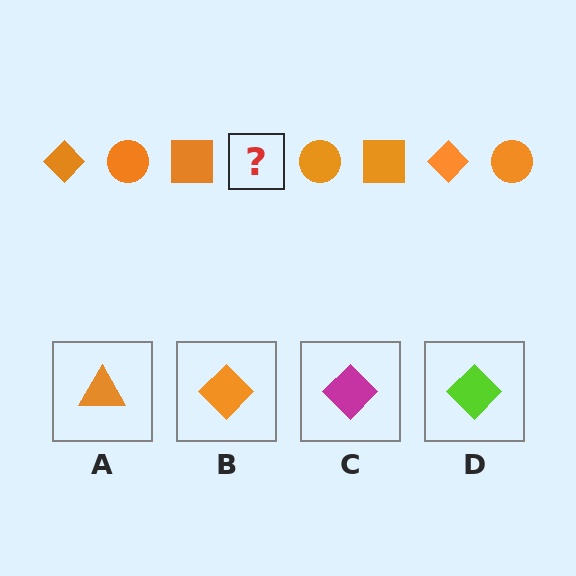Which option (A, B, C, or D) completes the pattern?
B.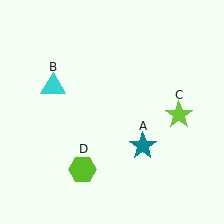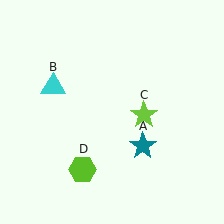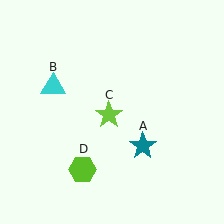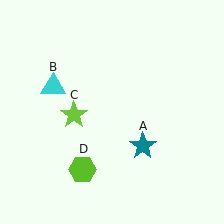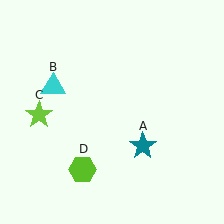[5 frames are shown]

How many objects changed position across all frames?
1 object changed position: lime star (object C).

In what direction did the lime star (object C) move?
The lime star (object C) moved left.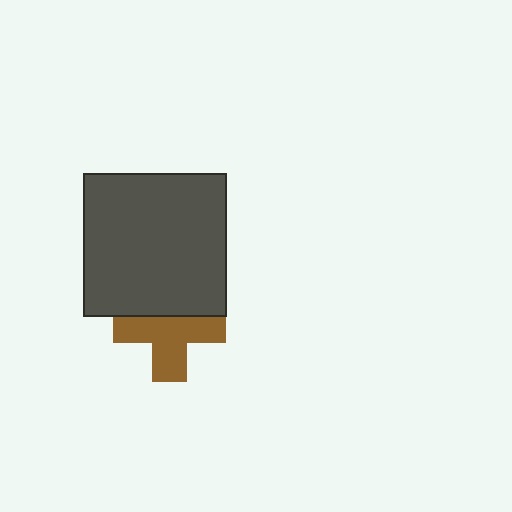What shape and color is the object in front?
The object in front is a dark gray square.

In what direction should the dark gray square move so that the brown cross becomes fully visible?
The dark gray square should move up. That is the shortest direction to clear the overlap and leave the brown cross fully visible.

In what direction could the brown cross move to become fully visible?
The brown cross could move down. That would shift it out from behind the dark gray square entirely.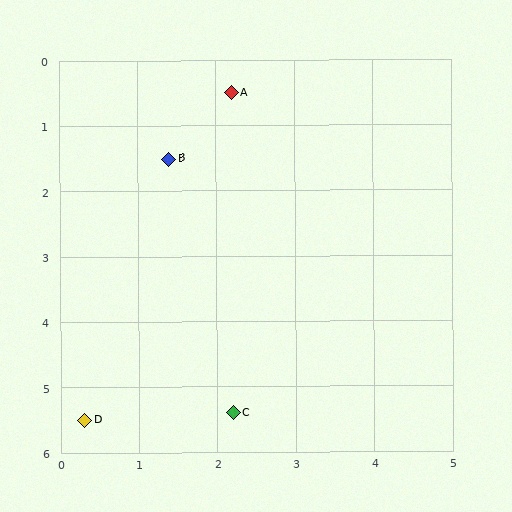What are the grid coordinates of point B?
Point B is at approximately (1.4, 1.5).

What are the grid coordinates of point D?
Point D is at approximately (0.3, 5.5).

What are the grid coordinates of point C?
Point C is at approximately (2.2, 5.4).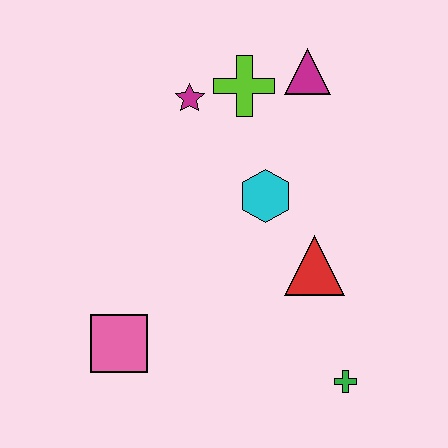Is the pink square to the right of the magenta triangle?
No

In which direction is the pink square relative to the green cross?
The pink square is to the left of the green cross.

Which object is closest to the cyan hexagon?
The red triangle is closest to the cyan hexagon.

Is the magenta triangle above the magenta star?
Yes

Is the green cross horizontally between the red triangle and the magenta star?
No